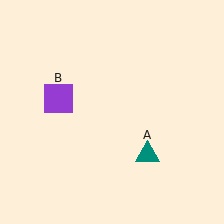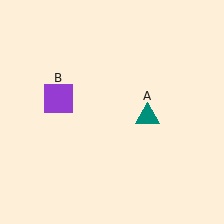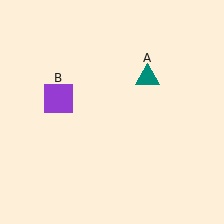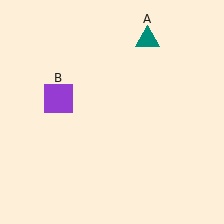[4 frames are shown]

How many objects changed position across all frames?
1 object changed position: teal triangle (object A).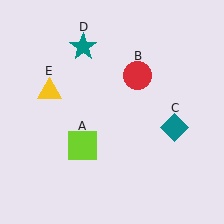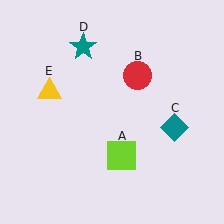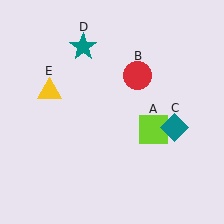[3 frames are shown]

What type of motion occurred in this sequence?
The lime square (object A) rotated counterclockwise around the center of the scene.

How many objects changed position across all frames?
1 object changed position: lime square (object A).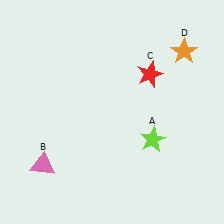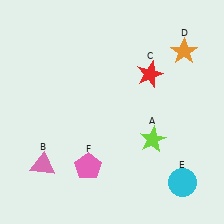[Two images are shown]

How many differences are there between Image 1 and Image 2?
There are 2 differences between the two images.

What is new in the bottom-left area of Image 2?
A pink pentagon (F) was added in the bottom-left area of Image 2.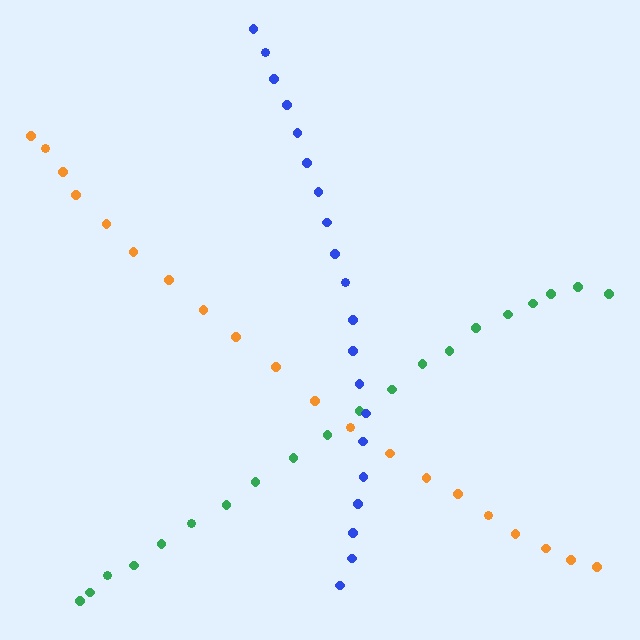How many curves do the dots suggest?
There are 3 distinct paths.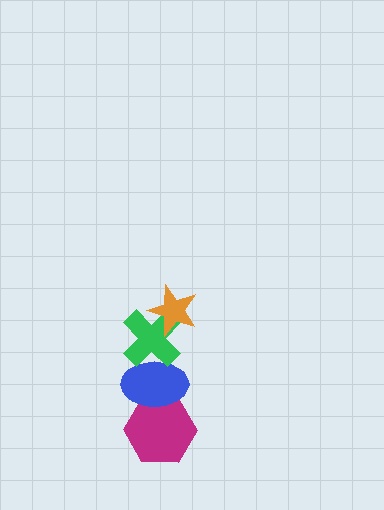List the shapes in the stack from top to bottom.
From top to bottom: the orange star, the green cross, the blue ellipse, the magenta hexagon.